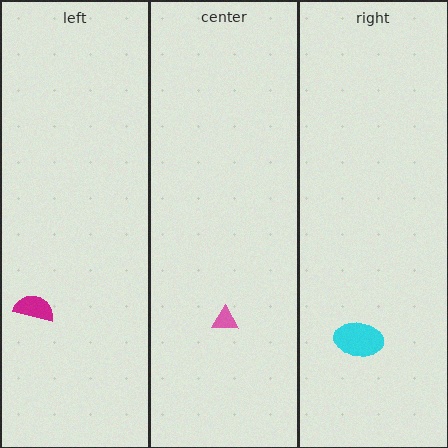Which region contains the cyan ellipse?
The right region.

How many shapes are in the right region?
1.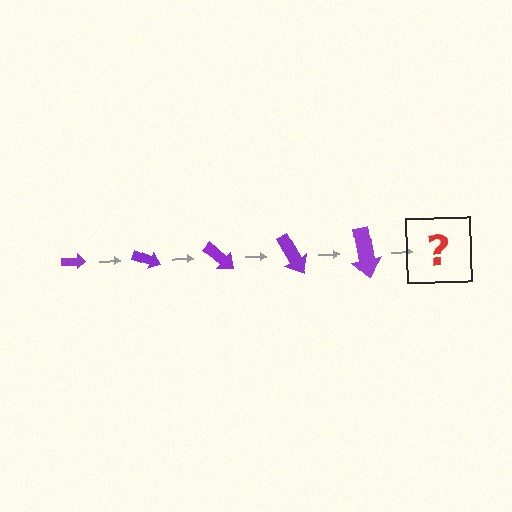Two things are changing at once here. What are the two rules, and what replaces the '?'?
The two rules are that the arrow grows larger each step and it rotates 20 degrees each step. The '?' should be an arrow, larger than the previous one and rotated 100 degrees from the start.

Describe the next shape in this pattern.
It should be an arrow, larger than the previous one and rotated 100 degrees from the start.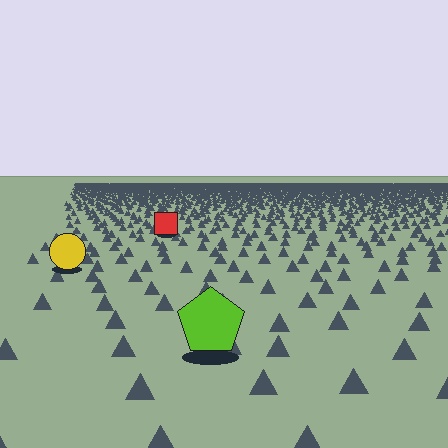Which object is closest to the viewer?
The lime pentagon is closest. The texture marks near it are larger and more spread out.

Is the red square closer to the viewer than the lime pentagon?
No. The lime pentagon is closer — you can tell from the texture gradient: the ground texture is coarser near it.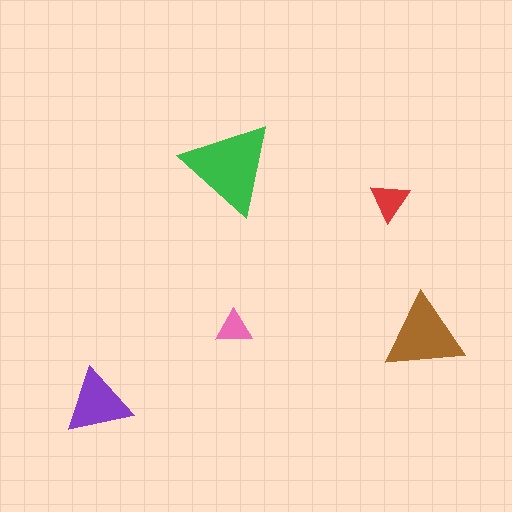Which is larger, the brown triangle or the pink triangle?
The brown one.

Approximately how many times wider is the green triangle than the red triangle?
About 2.5 times wider.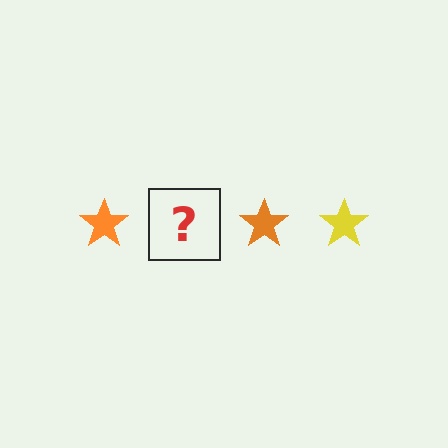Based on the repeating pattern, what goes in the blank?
The blank should be a yellow star.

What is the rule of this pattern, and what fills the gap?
The rule is that the pattern cycles through orange, yellow stars. The gap should be filled with a yellow star.